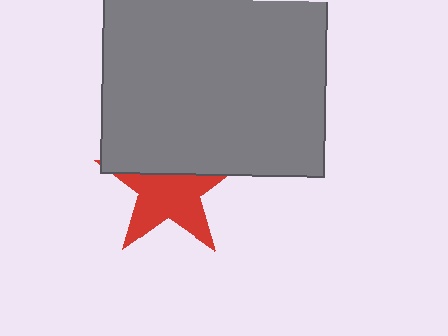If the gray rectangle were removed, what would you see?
You would see the complete red star.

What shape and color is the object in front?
The object in front is a gray rectangle.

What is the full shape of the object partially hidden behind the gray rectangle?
The partially hidden object is a red star.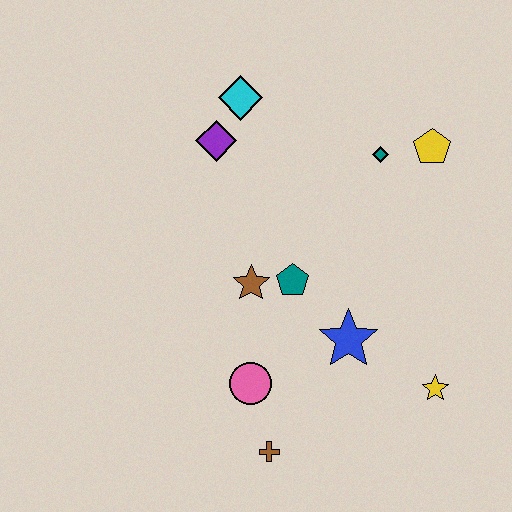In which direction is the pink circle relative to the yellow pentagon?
The pink circle is below the yellow pentagon.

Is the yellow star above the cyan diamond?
No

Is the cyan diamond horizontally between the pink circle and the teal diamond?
No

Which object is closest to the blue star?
The teal pentagon is closest to the blue star.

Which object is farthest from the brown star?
The yellow pentagon is farthest from the brown star.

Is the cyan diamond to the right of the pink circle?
No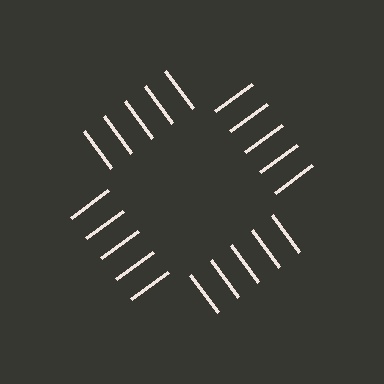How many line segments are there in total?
20 — 5 along each of the 4 edges.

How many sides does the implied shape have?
4 sides — the line-ends trace a square.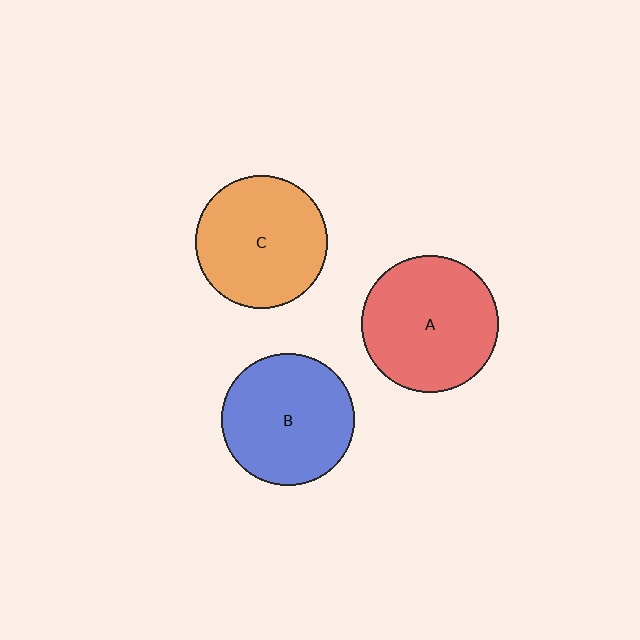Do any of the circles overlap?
No, none of the circles overlap.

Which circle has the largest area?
Circle A (red).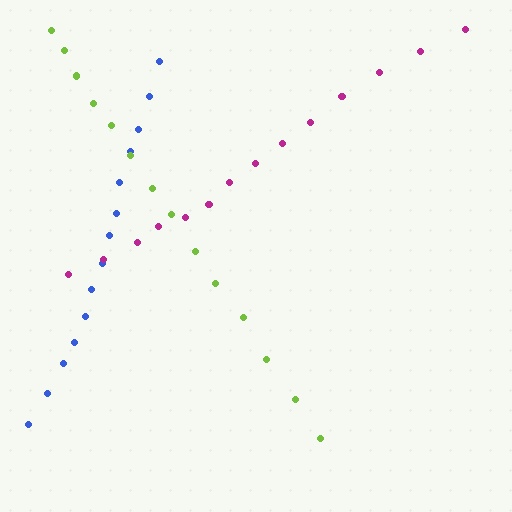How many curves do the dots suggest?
There are 3 distinct paths.